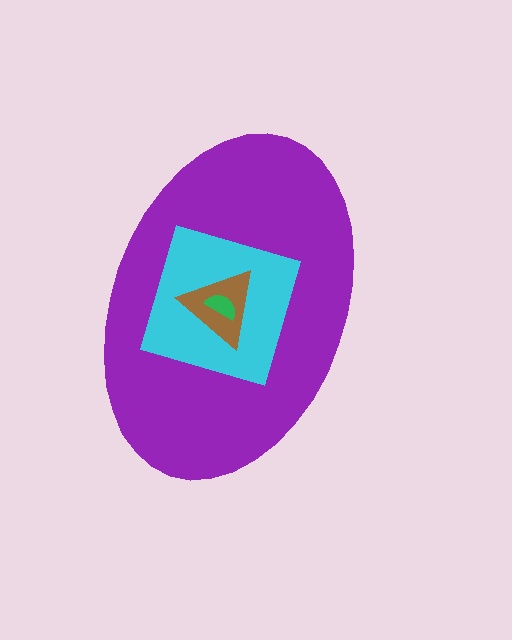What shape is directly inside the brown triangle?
The green semicircle.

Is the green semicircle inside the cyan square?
Yes.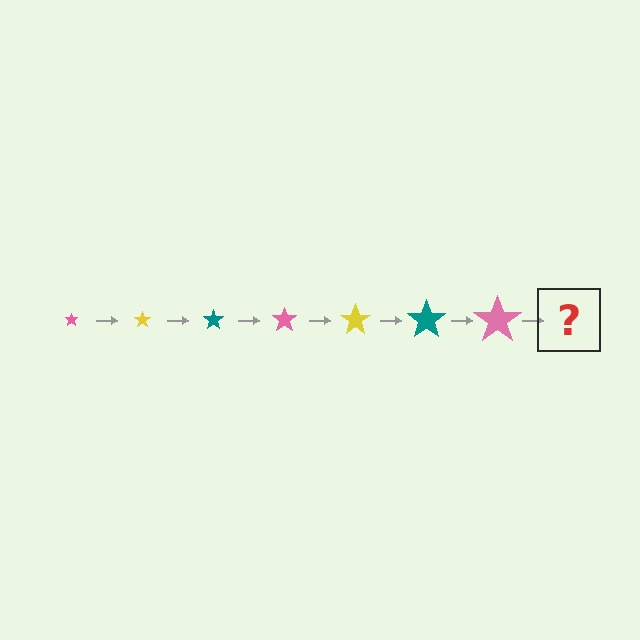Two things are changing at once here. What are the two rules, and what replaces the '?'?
The two rules are that the star grows larger each step and the color cycles through pink, yellow, and teal. The '?' should be a yellow star, larger than the previous one.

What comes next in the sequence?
The next element should be a yellow star, larger than the previous one.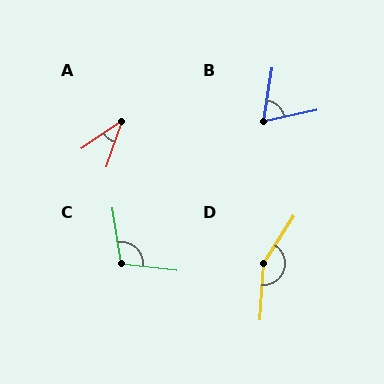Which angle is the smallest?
A, at approximately 36 degrees.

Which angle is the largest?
D, at approximately 152 degrees.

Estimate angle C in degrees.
Approximately 105 degrees.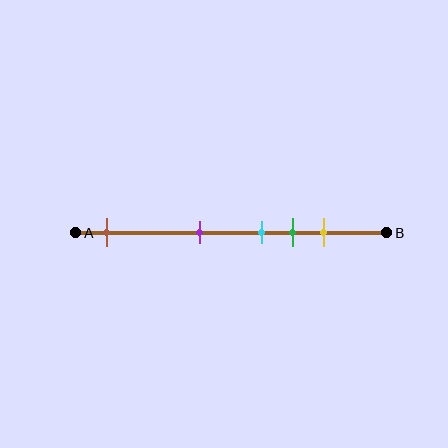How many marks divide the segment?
There are 5 marks dividing the segment.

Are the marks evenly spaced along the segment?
No, the marks are not evenly spaced.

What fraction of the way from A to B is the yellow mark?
The yellow mark is approximately 80% (0.8) of the way from A to B.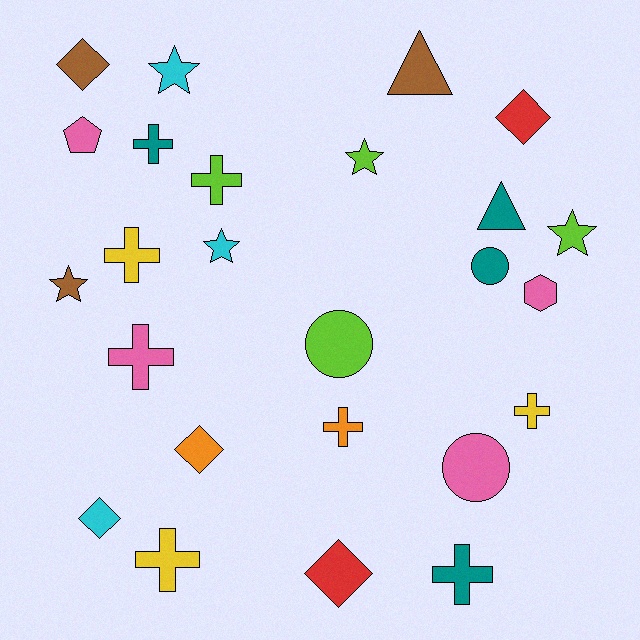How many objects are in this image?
There are 25 objects.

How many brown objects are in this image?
There are 3 brown objects.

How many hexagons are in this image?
There is 1 hexagon.